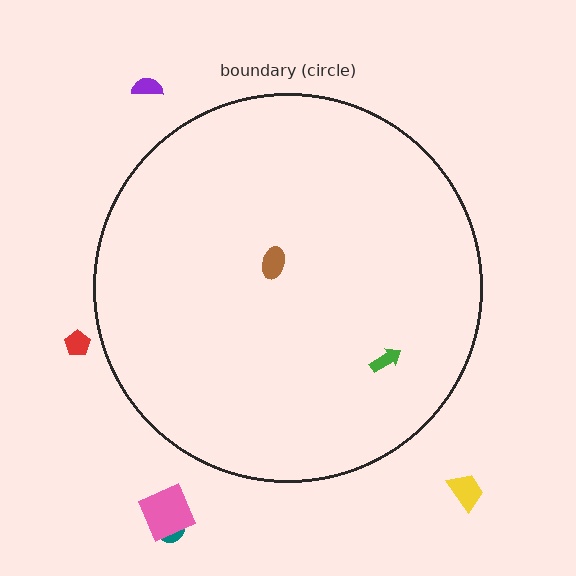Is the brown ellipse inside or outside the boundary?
Inside.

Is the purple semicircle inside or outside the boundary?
Outside.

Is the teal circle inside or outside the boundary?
Outside.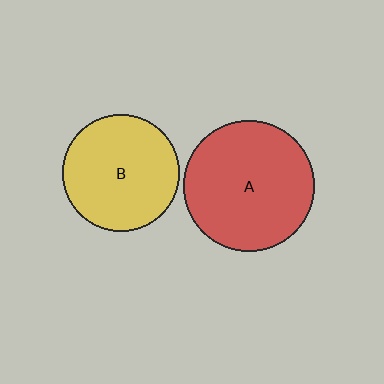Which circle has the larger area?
Circle A (red).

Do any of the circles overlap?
No, none of the circles overlap.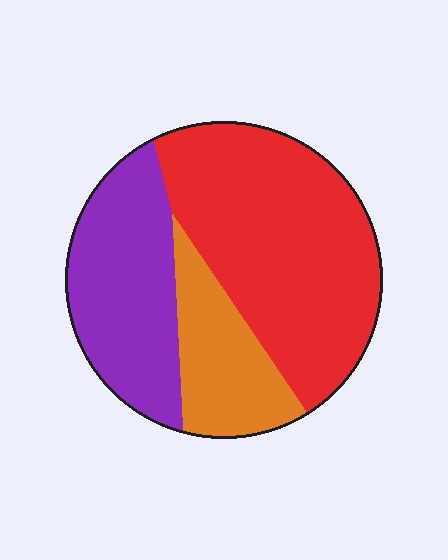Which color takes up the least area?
Orange, at roughly 20%.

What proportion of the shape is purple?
Purple takes up about one third (1/3) of the shape.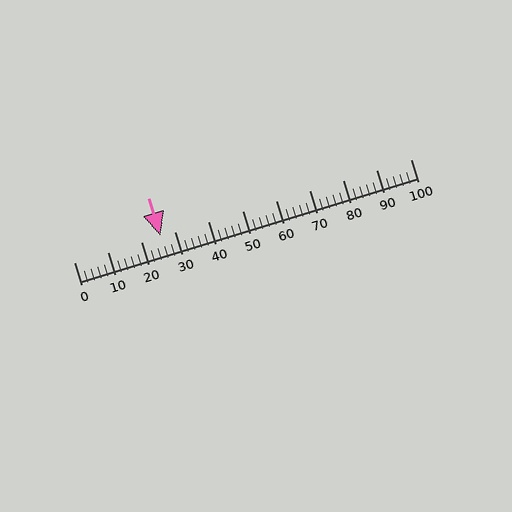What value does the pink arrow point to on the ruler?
The pink arrow points to approximately 26.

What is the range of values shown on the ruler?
The ruler shows values from 0 to 100.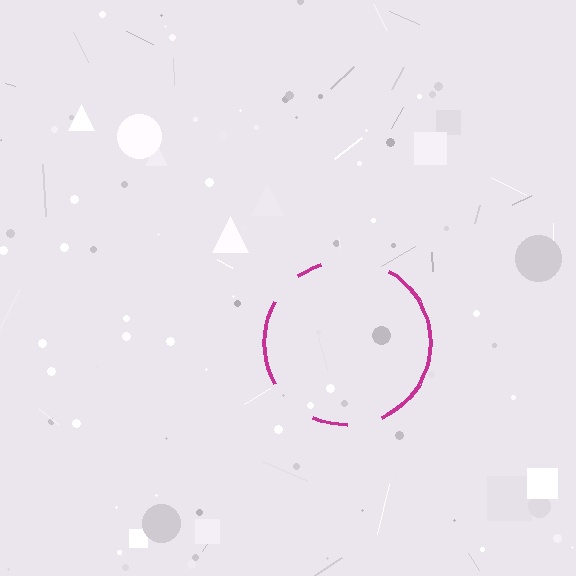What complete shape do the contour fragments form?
The contour fragments form a circle.